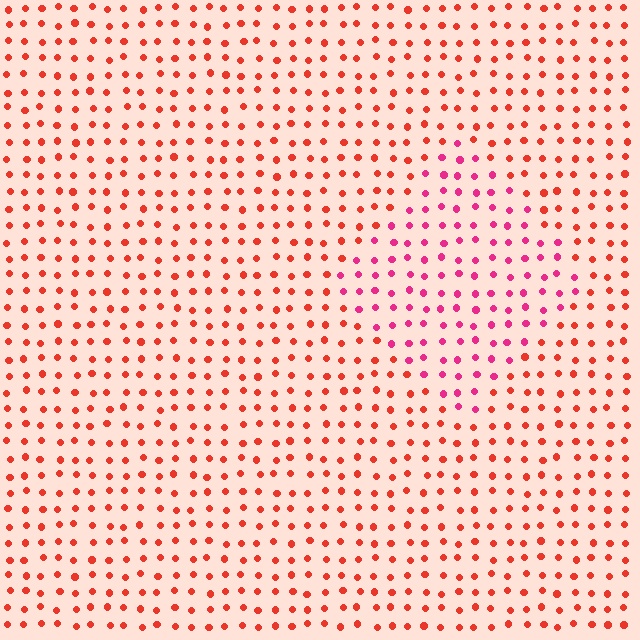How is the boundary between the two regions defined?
The boundary is defined purely by a slight shift in hue (about 35 degrees). Spacing, size, and orientation are identical on both sides.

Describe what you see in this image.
The image is filled with small red elements in a uniform arrangement. A diamond-shaped region is visible where the elements are tinted to a slightly different hue, forming a subtle color boundary.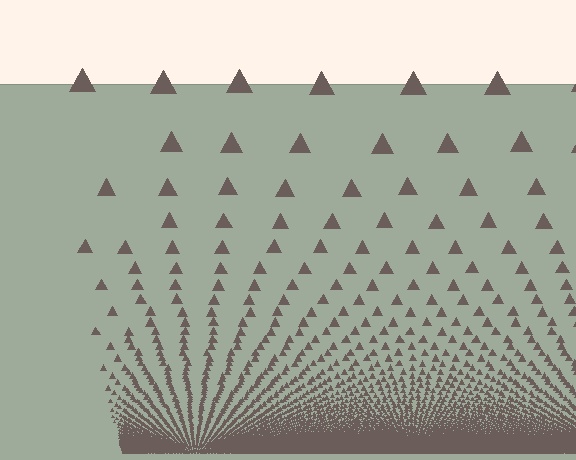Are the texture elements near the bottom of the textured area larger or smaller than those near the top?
Smaller. The gradient is inverted — elements near the bottom are smaller and denser.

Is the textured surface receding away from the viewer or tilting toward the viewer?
The surface appears to tilt toward the viewer. Texture elements get larger and sparser toward the top.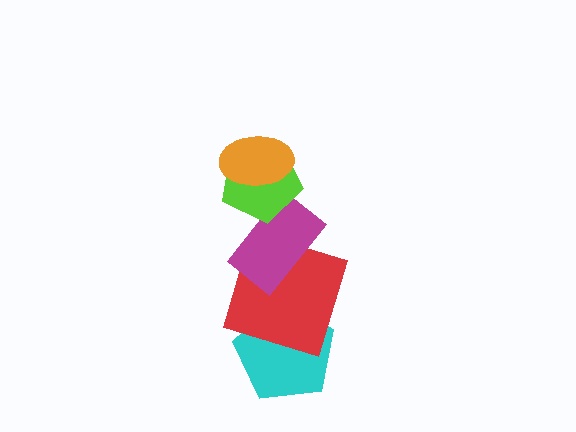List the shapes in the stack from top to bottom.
From top to bottom: the orange ellipse, the lime pentagon, the magenta rectangle, the red square, the cyan pentagon.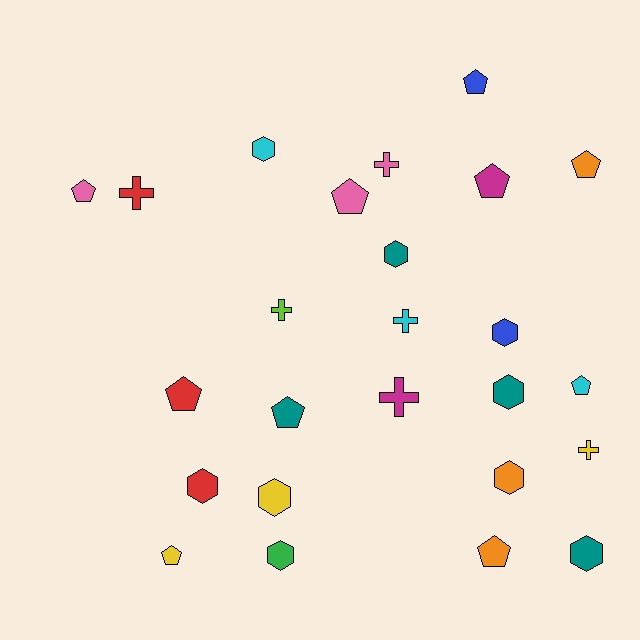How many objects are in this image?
There are 25 objects.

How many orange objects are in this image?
There are 3 orange objects.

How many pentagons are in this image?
There are 10 pentagons.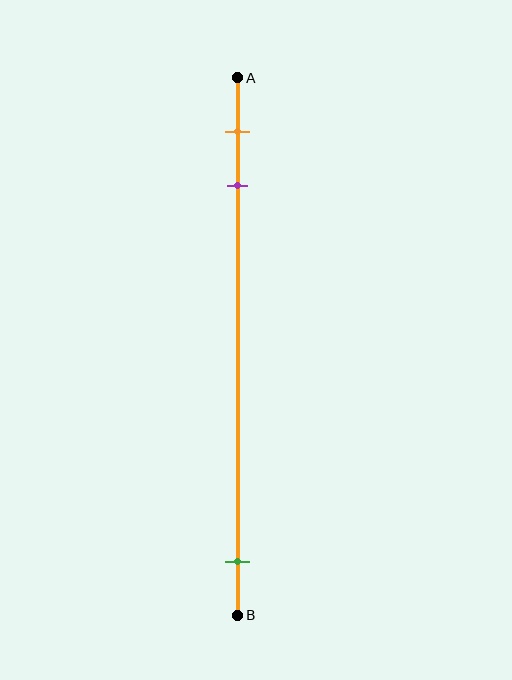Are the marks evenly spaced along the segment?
No, the marks are not evenly spaced.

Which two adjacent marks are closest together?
The orange and purple marks are the closest adjacent pair.